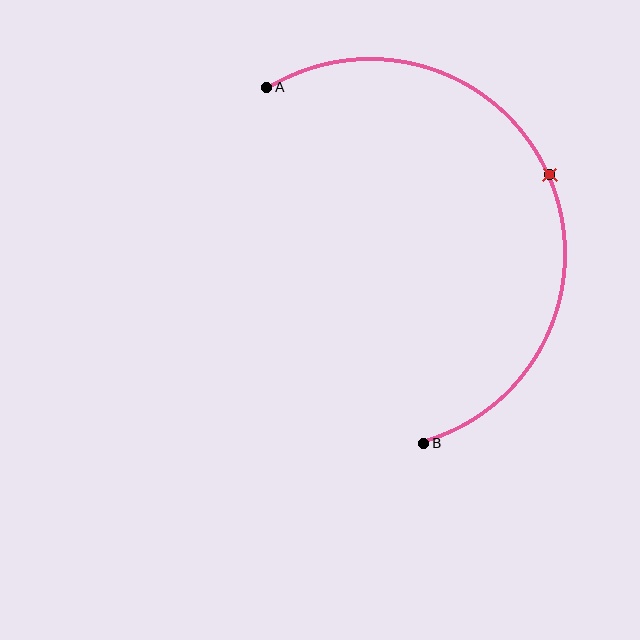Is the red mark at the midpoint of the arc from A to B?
Yes. The red mark lies on the arc at equal arc-length from both A and B — it is the arc midpoint.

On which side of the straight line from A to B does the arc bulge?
The arc bulges to the right of the straight line connecting A and B.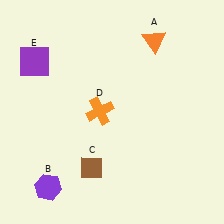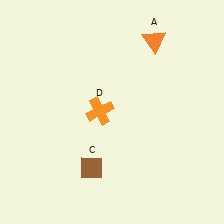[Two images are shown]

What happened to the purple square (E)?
The purple square (E) was removed in Image 2. It was in the top-left area of Image 1.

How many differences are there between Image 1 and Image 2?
There are 2 differences between the two images.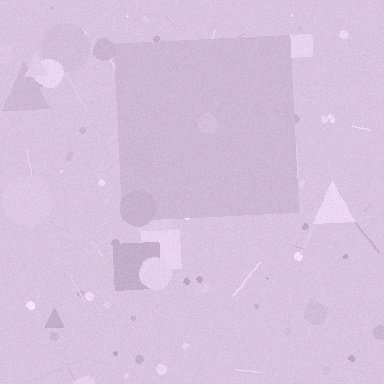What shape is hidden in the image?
A square is hidden in the image.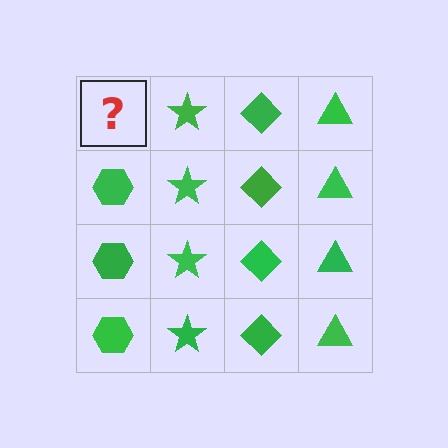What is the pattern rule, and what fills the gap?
The rule is that each column has a consistent shape. The gap should be filled with a green hexagon.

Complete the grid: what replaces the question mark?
The question mark should be replaced with a green hexagon.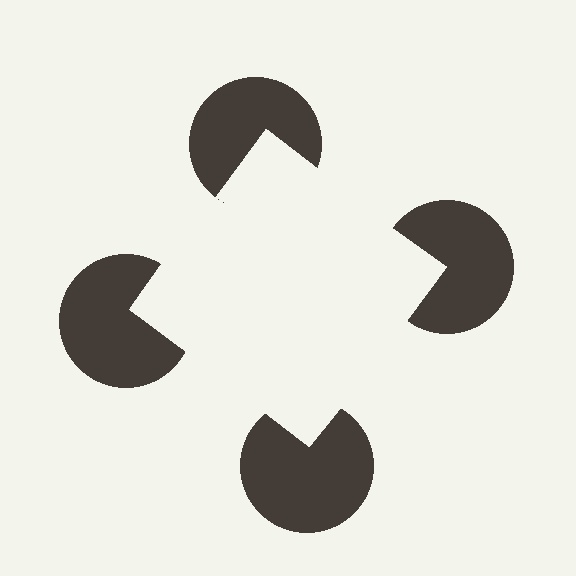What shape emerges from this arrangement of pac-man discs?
An illusory square — its edges are inferred from the aligned wedge cuts in the pac-man discs, not physically drawn.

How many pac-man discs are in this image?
There are 4 — one at each vertex of the illusory square.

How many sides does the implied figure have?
4 sides.